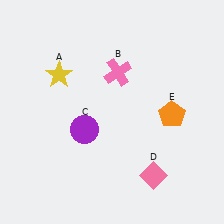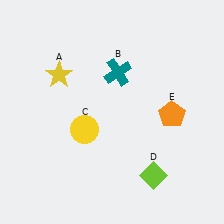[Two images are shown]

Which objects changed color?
B changed from pink to teal. C changed from purple to yellow. D changed from pink to lime.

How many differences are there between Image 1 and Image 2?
There are 3 differences between the two images.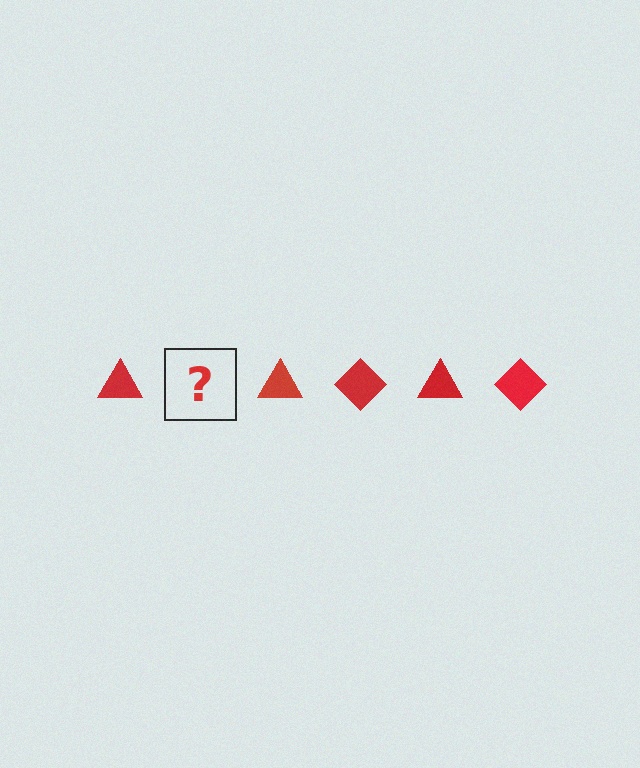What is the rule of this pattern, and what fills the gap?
The rule is that the pattern cycles through triangle, diamond shapes in red. The gap should be filled with a red diamond.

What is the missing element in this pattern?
The missing element is a red diamond.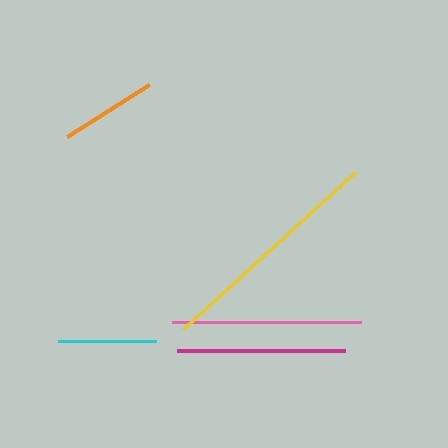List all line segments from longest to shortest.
From longest to shortest: yellow, pink, magenta, cyan, orange.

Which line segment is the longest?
The yellow line is the longest at approximately 232 pixels.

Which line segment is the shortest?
The orange line is the shortest at approximately 96 pixels.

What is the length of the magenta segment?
The magenta segment is approximately 168 pixels long.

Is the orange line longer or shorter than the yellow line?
The yellow line is longer than the orange line.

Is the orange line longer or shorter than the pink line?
The pink line is longer than the orange line.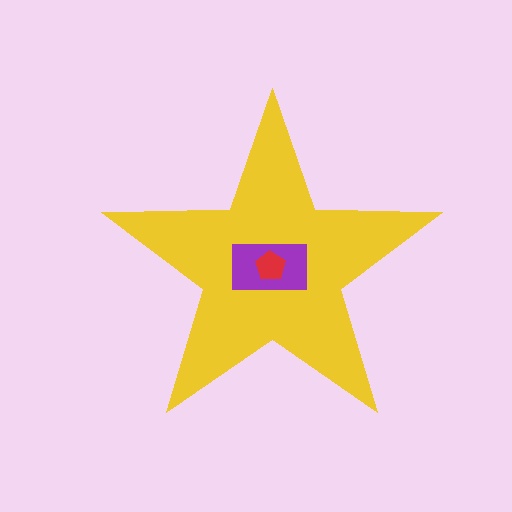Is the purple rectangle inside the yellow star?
Yes.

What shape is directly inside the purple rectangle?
The red pentagon.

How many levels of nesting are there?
3.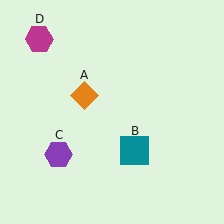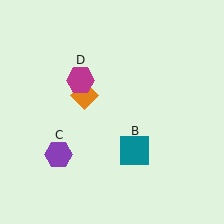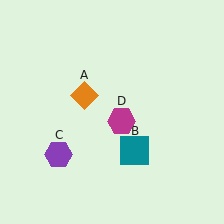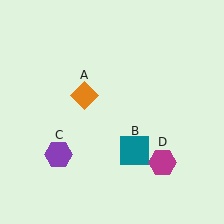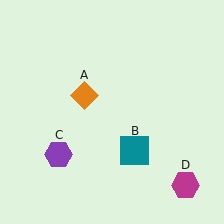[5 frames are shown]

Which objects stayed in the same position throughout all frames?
Orange diamond (object A) and teal square (object B) and purple hexagon (object C) remained stationary.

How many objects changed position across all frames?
1 object changed position: magenta hexagon (object D).